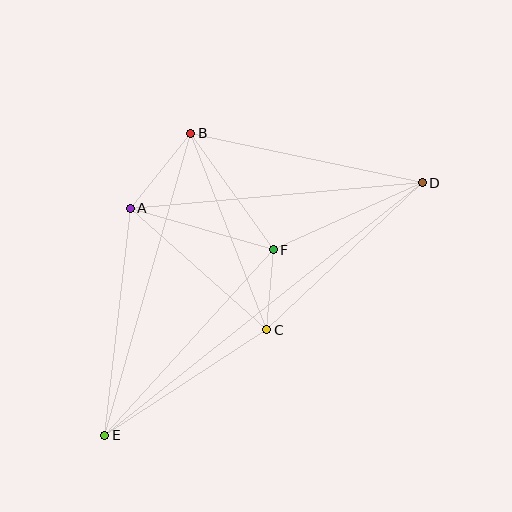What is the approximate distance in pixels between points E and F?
The distance between E and F is approximately 251 pixels.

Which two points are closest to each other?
Points C and F are closest to each other.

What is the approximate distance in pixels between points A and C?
The distance between A and C is approximately 183 pixels.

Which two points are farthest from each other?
Points D and E are farthest from each other.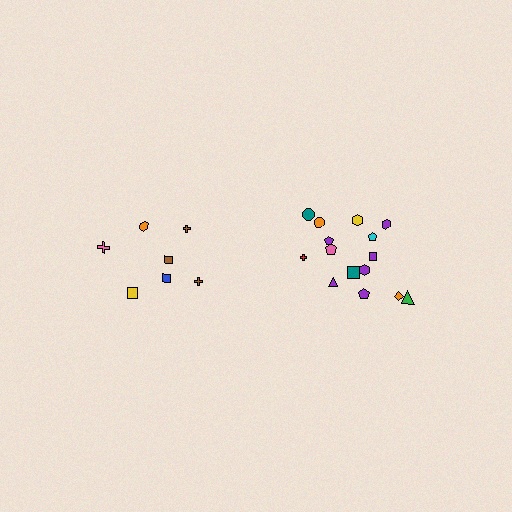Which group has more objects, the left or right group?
The right group.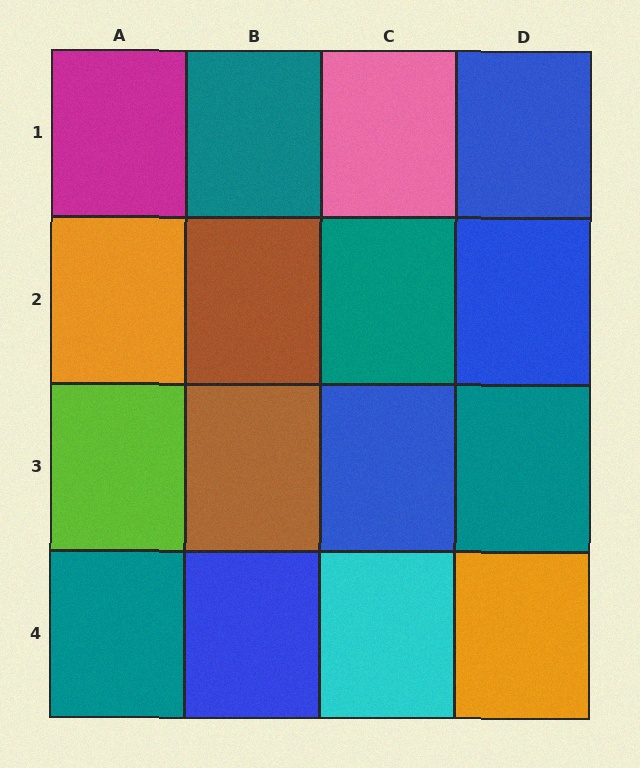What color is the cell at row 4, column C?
Cyan.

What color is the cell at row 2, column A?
Orange.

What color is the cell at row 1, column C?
Pink.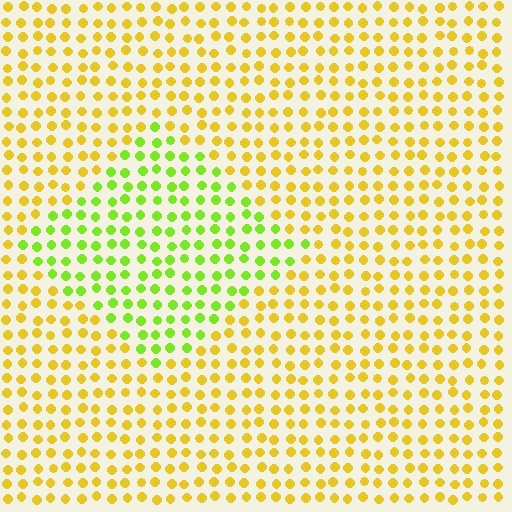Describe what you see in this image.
The image is filled with small yellow elements in a uniform arrangement. A diamond-shaped region is visible where the elements are tinted to a slightly different hue, forming a subtle color boundary.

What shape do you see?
I see a diamond.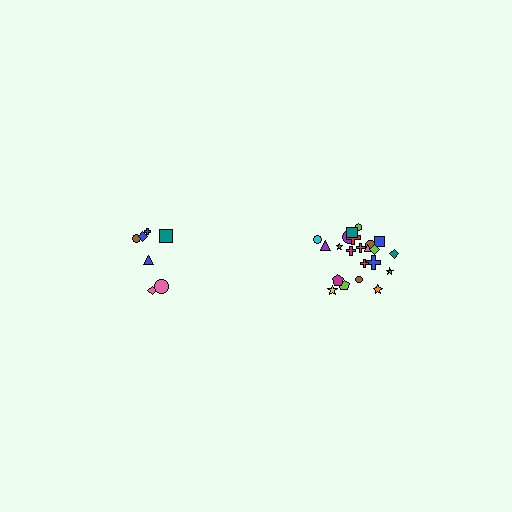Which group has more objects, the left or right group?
The right group.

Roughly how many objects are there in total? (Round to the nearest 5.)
Roughly 30 objects in total.